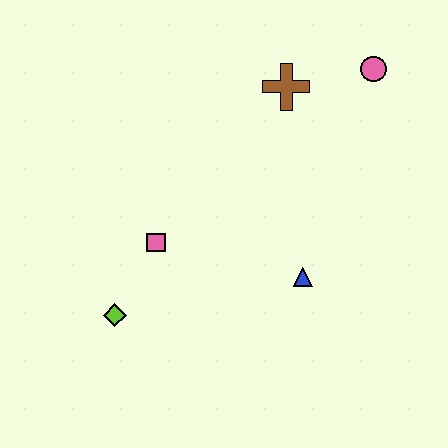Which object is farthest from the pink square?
The pink circle is farthest from the pink square.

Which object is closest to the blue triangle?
The pink square is closest to the blue triangle.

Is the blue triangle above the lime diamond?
Yes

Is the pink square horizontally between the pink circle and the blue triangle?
No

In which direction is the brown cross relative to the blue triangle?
The brown cross is above the blue triangle.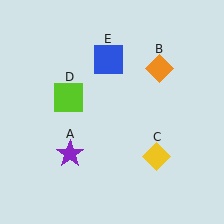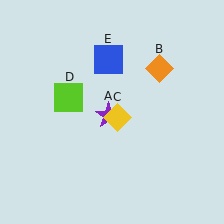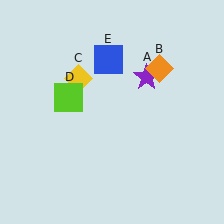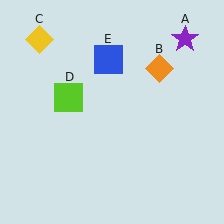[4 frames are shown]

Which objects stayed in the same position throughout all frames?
Orange diamond (object B) and lime square (object D) and blue square (object E) remained stationary.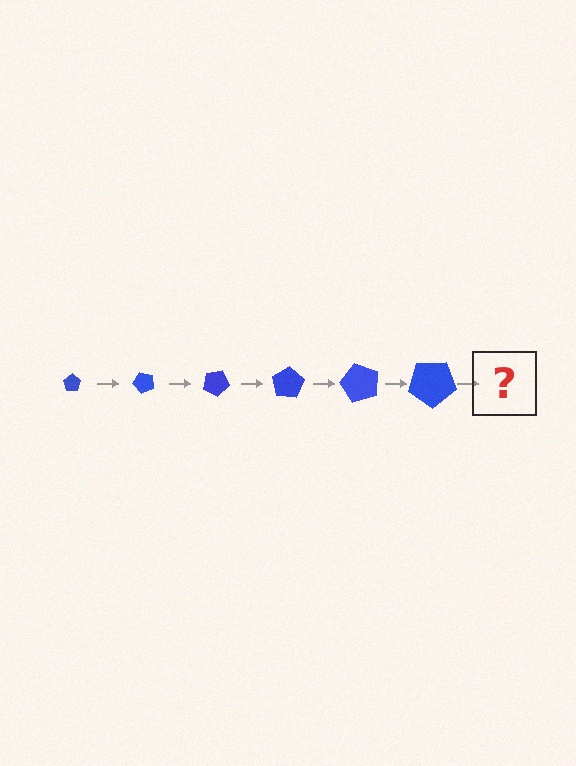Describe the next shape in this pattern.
It should be a pentagon, larger than the previous one and rotated 300 degrees from the start.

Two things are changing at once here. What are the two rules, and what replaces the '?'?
The two rules are that the pentagon grows larger each step and it rotates 50 degrees each step. The '?' should be a pentagon, larger than the previous one and rotated 300 degrees from the start.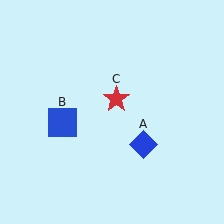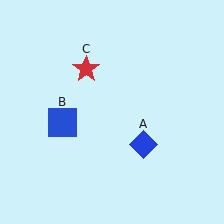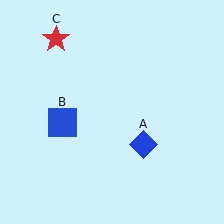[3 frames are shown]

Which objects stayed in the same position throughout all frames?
Blue diamond (object A) and blue square (object B) remained stationary.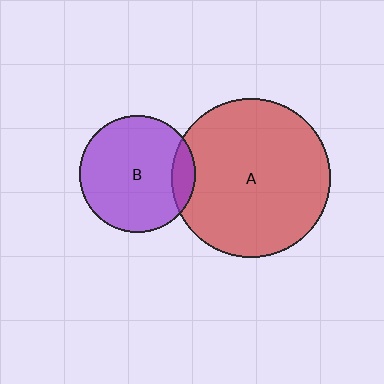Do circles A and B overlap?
Yes.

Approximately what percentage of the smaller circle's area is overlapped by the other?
Approximately 10%.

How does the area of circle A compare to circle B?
Approximately 1.9 times.